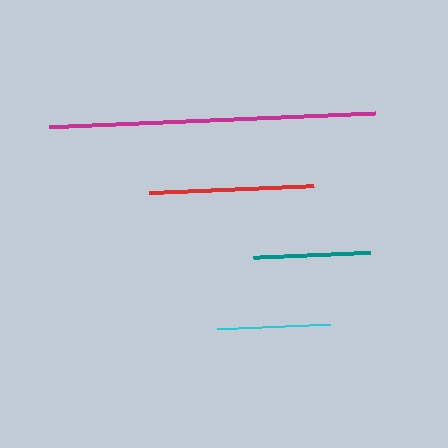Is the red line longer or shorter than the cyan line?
The red line is longer than the cyan line.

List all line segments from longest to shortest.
From longest to shortest: magenta, red, teal, cyan.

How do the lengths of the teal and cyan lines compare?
The teal and cyan lines are approximately the same length.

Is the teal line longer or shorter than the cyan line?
The teal line is longer than the cyan line.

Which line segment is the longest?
The magenta line is the longest at approximately 327 pixels.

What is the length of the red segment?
The red segment is approximately 165 pixels long.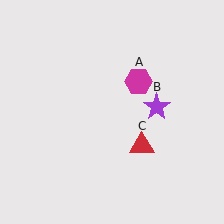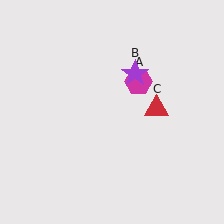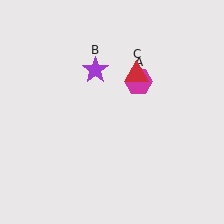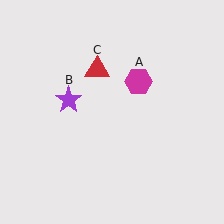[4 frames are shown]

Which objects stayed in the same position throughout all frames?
Magenta hexagon (object A) remained stationary.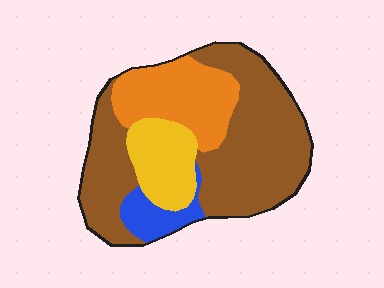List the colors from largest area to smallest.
From largest to smallest: brown, orange, yellow, blue.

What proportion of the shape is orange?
Orange takes up less than a quarter of the shape.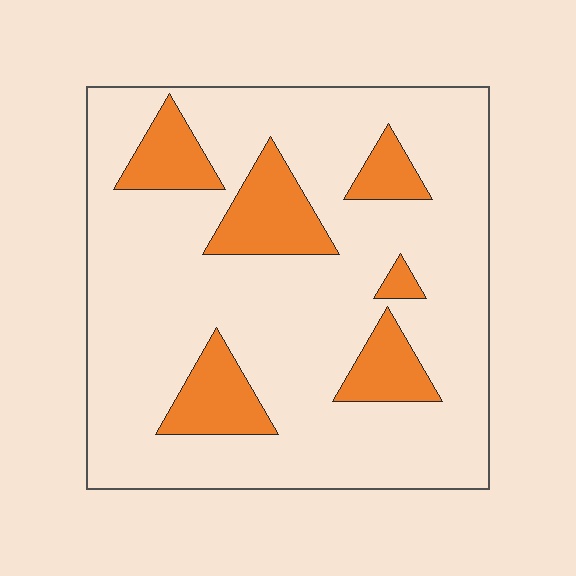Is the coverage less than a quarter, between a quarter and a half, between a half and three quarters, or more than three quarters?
Less than a quarter.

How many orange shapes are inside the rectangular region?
6.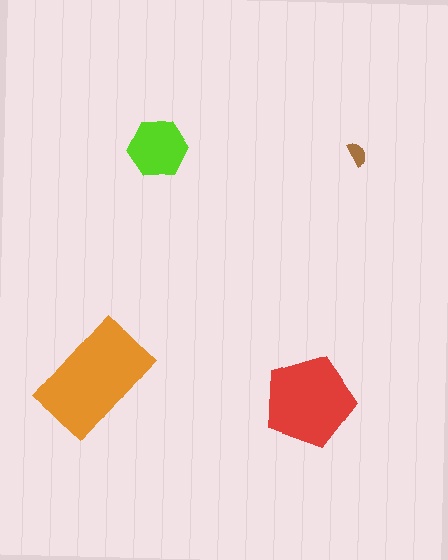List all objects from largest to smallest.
The orange rectangle, the red pentagon, the lime hexagon, the brown semicircle.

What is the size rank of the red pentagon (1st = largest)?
2nd.